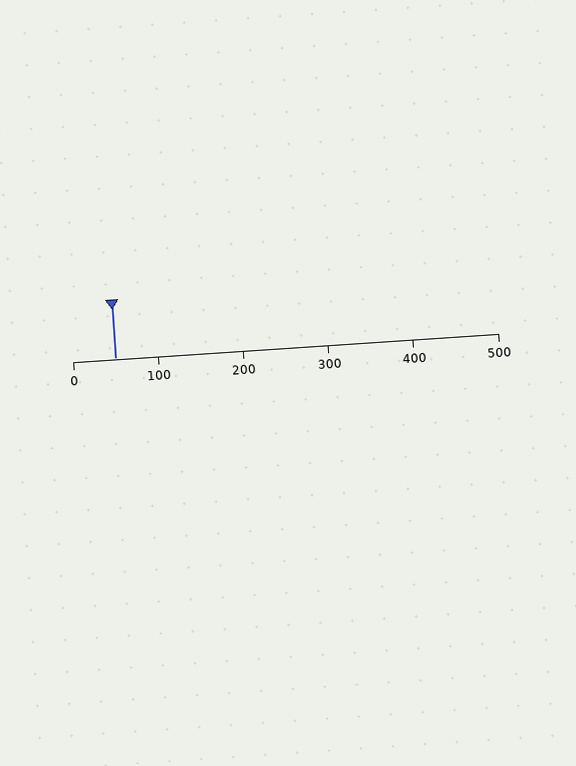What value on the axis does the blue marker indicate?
The marker indicates approximately 50.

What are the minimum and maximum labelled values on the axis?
The axis runs from 0 to 500.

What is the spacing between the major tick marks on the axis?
The major ticks are spaced 100 apart.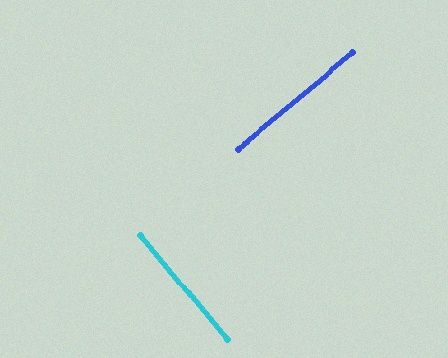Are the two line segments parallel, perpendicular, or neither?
Perpendicular — they meet at approximately 90°.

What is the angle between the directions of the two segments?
Approximately 90 degrees.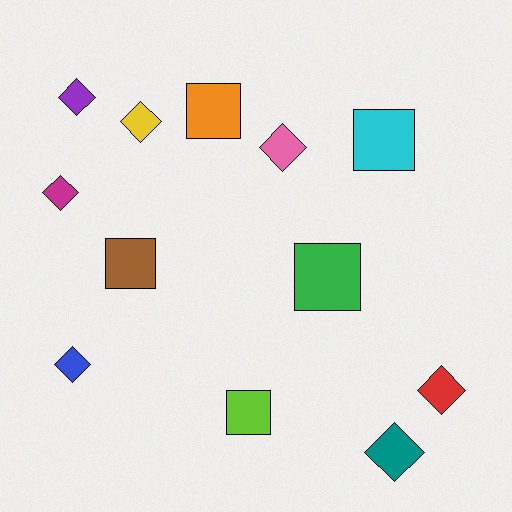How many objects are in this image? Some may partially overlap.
There are 12 objects.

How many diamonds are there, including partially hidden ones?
There are 7 diamonds.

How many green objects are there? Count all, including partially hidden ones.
There is 1 green object.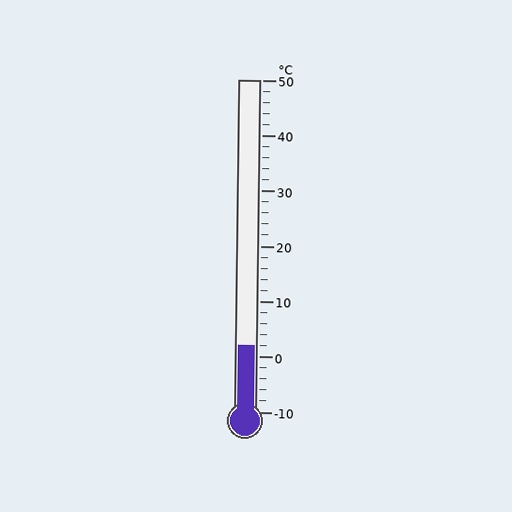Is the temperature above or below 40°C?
The temperature is below 40°C.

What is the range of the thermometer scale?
The thermometer scale ranges from -10°C to 50°C.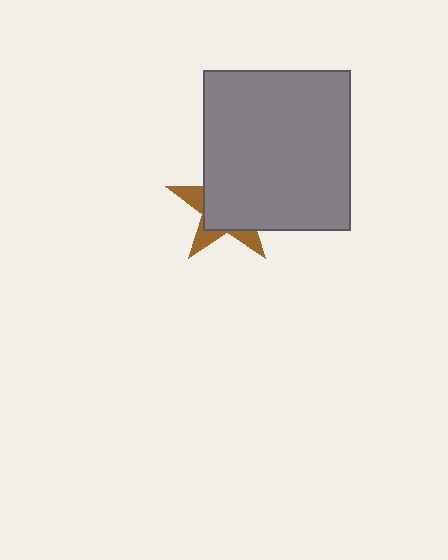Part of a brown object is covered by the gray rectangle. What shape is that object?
It is a star.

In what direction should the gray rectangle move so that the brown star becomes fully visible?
The gray rectangle should move toward the upper-right. That is the shortest direction to clear the overlap and leave the brown star fully visible.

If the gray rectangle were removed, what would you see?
You would see the complete brown star.